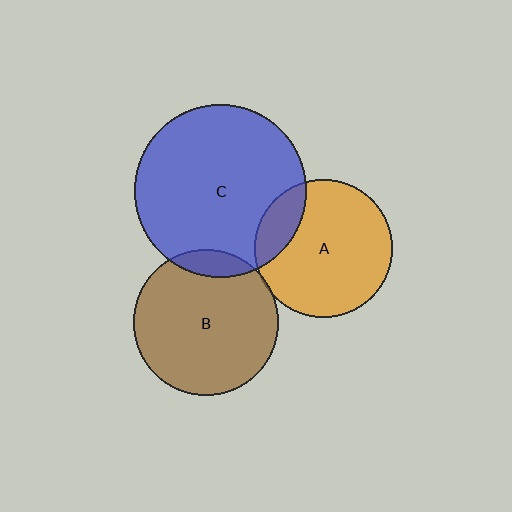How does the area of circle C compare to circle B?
Approximately 1.4 times.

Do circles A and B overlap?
Yes.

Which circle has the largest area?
Circle C (blue).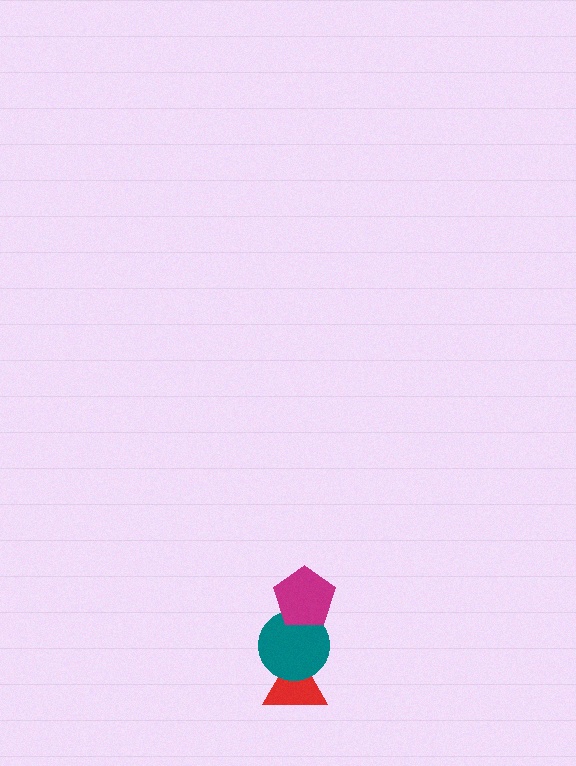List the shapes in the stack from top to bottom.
From top to bottom: the magenta pentagon, the teal circle, the red triangle.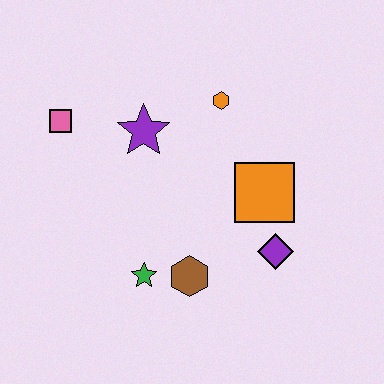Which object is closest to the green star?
The brown hexagon is closest to the green star.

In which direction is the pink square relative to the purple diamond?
The pink square is to the left of the purple diamond.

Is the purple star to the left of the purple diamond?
Yes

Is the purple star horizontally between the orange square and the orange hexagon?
No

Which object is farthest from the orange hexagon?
The green star is farthest from the orange hexagon.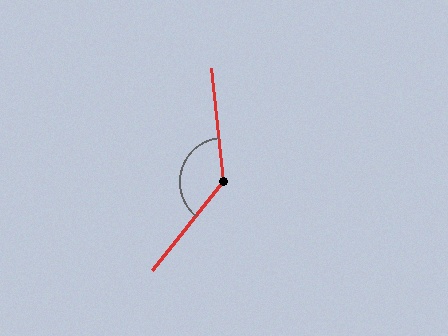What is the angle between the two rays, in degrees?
Approximately 135 degrees.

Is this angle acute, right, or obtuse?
It is obtuse.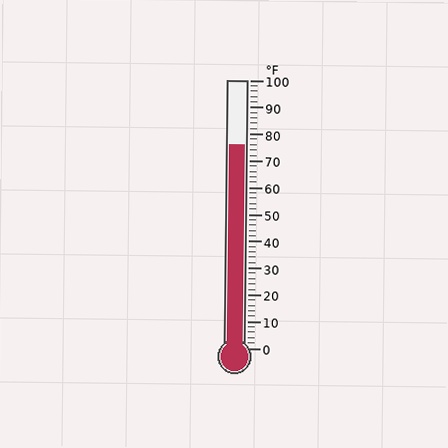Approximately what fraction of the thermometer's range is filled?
The thermometer is filled to approximately 75% of its range.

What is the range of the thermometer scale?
The thermometer scale ranges from 0°F to 100°F.